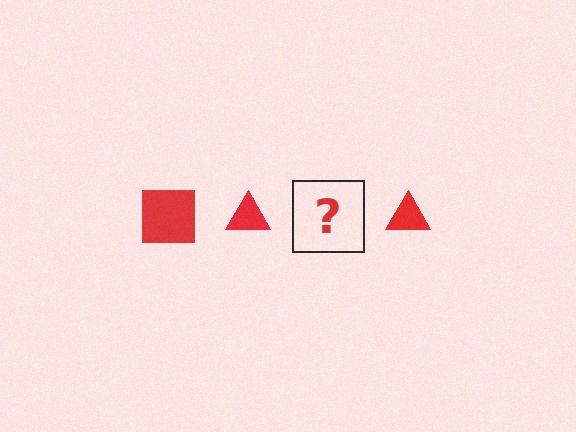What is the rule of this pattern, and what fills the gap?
The rule is that the pattern cycles through square, triangle shapes in red. The gap should be filled with a red square.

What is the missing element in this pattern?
The missing element is a red square.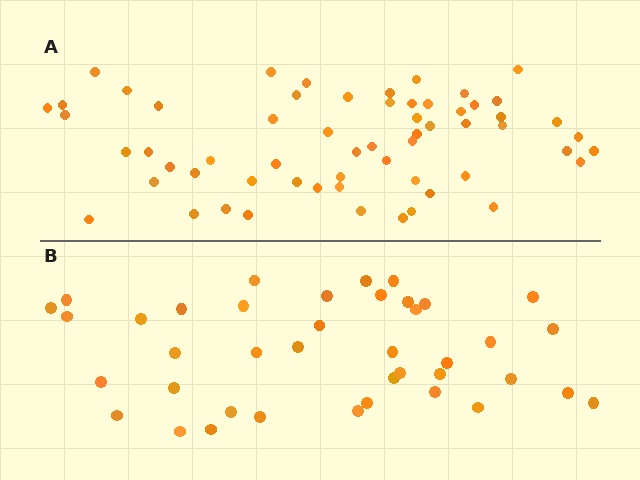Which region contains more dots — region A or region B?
Region A (the top region) has more dots.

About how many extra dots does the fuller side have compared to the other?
Region A has approximately 20 more dots than region B.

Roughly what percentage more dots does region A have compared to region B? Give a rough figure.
About 50% more.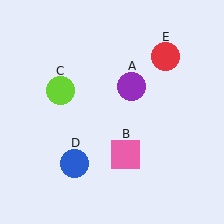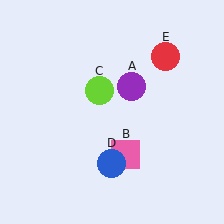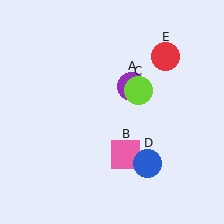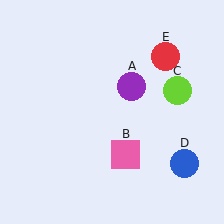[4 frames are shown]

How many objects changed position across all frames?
2 objects changed position: lime circle (object C), blue circle (object D).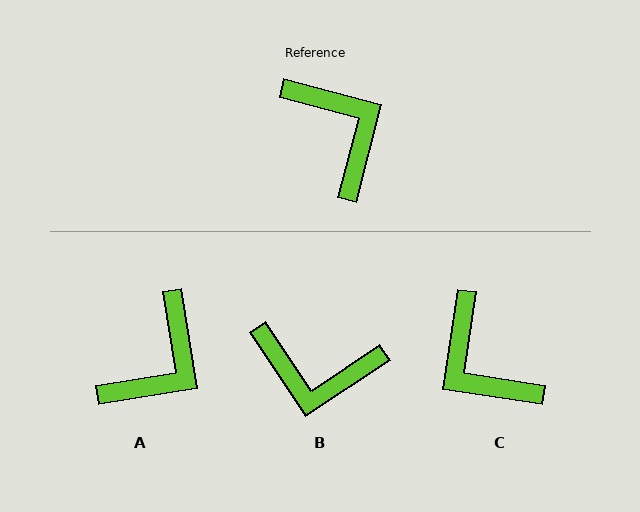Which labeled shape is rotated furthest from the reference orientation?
C, about 174 degrees away.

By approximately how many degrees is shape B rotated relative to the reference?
Approximately 132 degrees clockwise.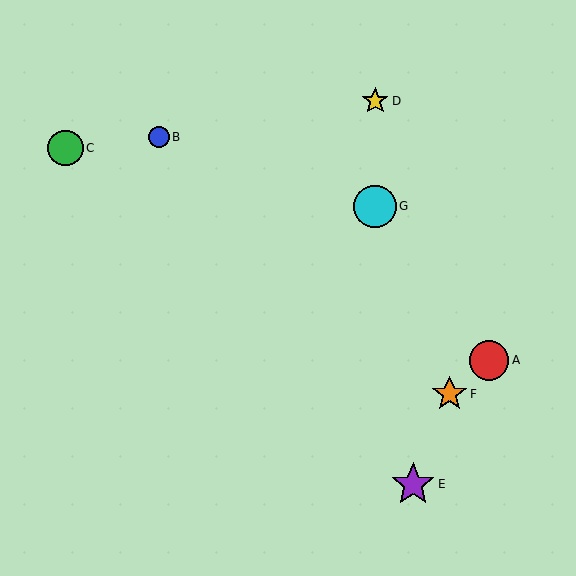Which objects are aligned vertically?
Objects D, G are aligned vertically.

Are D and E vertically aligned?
No, D is at x≈375 and E is at x≈413.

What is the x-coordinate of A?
Object A is at x≈489.